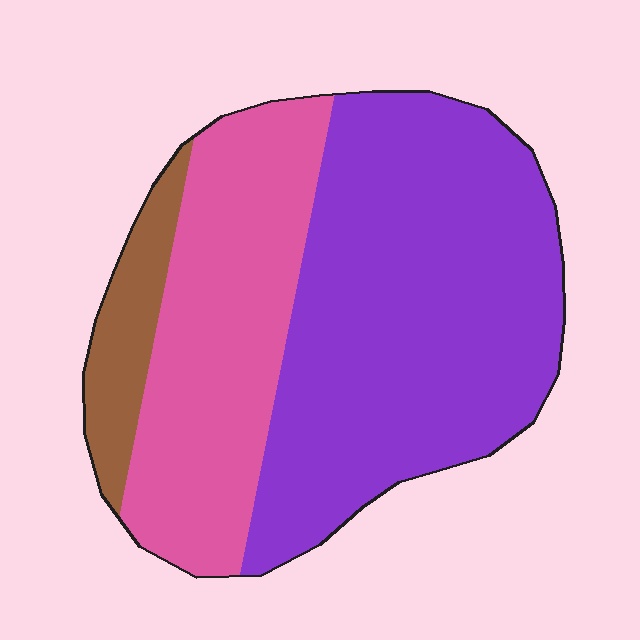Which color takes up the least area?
Brown, at roughly 10%.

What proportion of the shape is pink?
Pink takes up between a quarter and a half of the shape.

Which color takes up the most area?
Purple, at roughly 55%.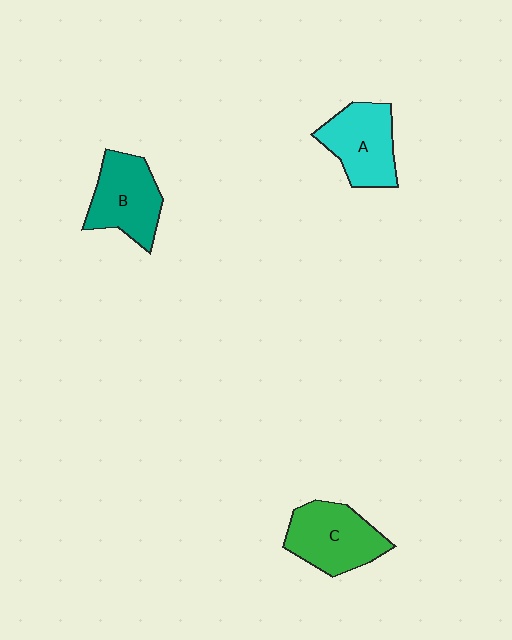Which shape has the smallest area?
Shape A (cyan).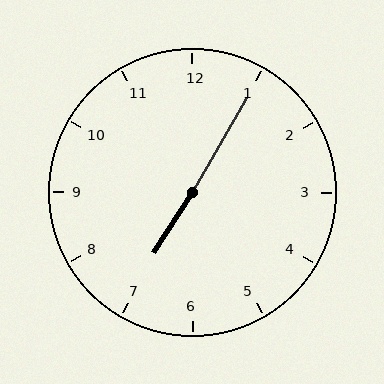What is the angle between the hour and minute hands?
Approximately 178 degrees.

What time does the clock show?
7:05.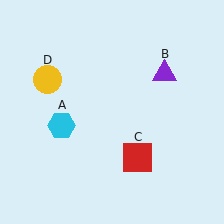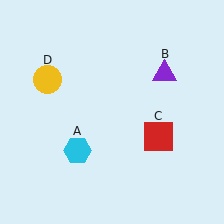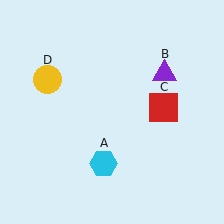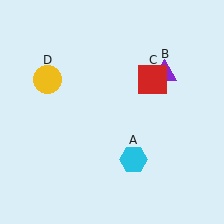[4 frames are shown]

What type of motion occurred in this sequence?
The cyan hexagon (object A), red square (object C) rotated counterclockwise around the center of the scene.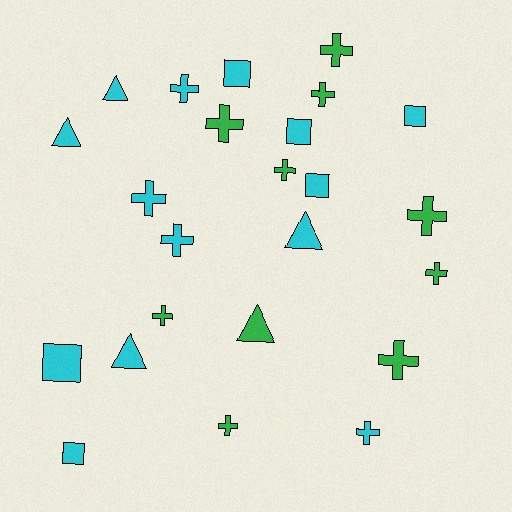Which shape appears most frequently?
Cross, with 13 objects.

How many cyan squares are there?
There are 6 cyan squares.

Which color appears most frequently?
Cyan, with 14 objects.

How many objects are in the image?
There are 24 objects.